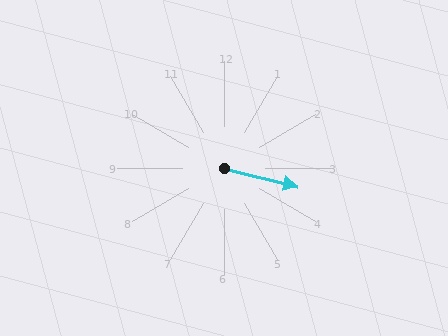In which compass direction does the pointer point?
East.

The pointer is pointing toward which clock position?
Roughly 3 o'clock.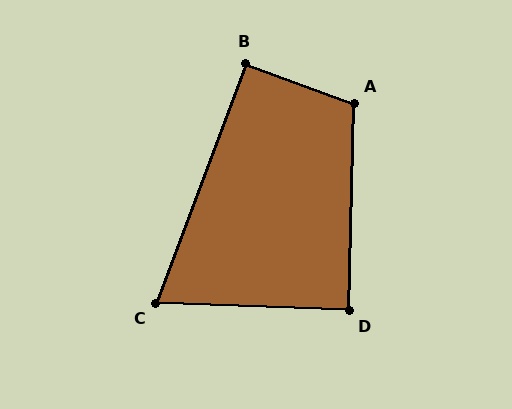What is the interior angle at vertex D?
Approximately 89 degrees (approximately right).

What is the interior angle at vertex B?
Approximately 91 degrees (approximately right).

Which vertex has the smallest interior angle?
C, at approximately 71 degrees.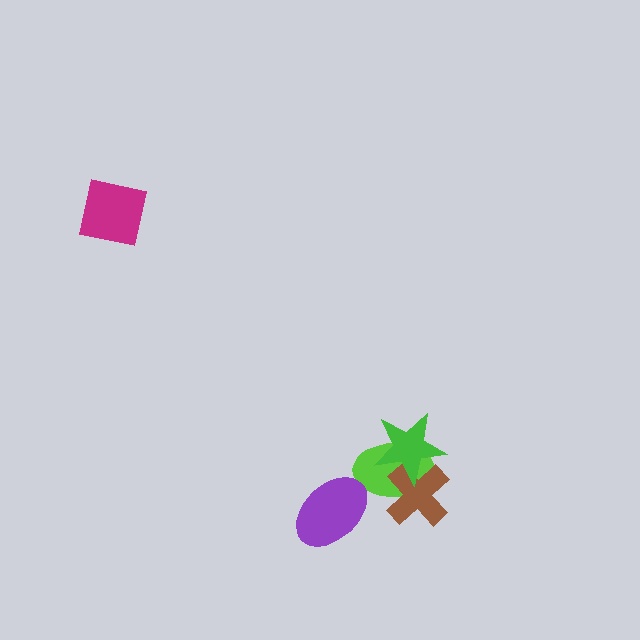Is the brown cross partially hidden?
Yes, it is partially covered by another shape.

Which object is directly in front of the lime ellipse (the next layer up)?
The brown cross is directly in front of the lime ellipse.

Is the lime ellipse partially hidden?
Yes, it is partially covered by another shape.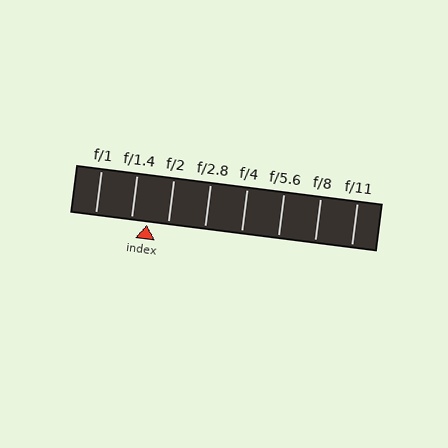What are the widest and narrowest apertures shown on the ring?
The widest aperture shown is f/1 and the narrowest is f/11.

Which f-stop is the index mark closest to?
The index mark is closest to f/1.4.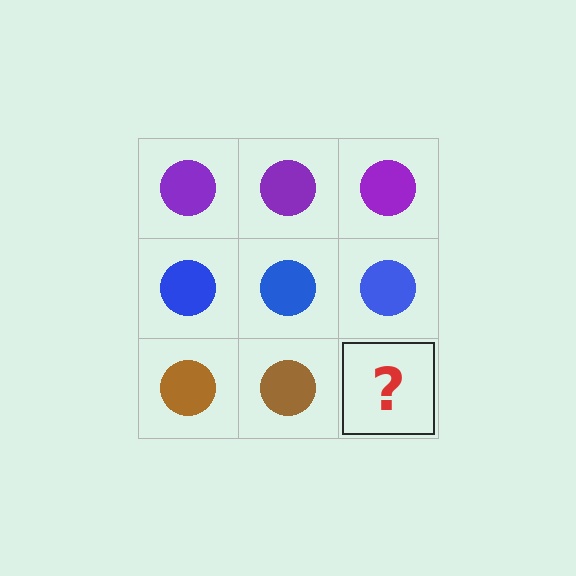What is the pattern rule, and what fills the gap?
The rule is that each row has a consistent color. The gap should be filled with a brown circle.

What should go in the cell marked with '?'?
The missing cell should contain a brown circle.